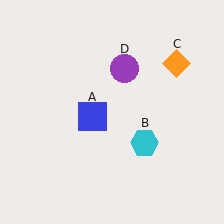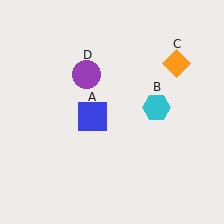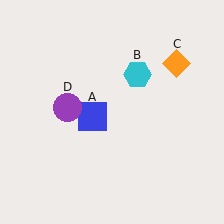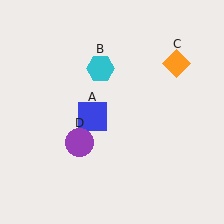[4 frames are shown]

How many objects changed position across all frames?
2 objects changed position: cyan hexagon (object B), purple circle (object D).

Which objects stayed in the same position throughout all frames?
Blue square (object A) and orange diamond (object C) remained stationary.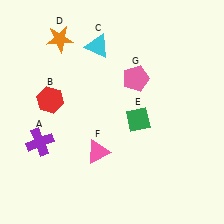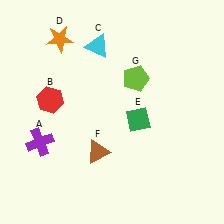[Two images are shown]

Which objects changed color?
F changed from pink to brown. G changed from pink to lime.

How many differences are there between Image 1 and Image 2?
There are 2 differences between the two images.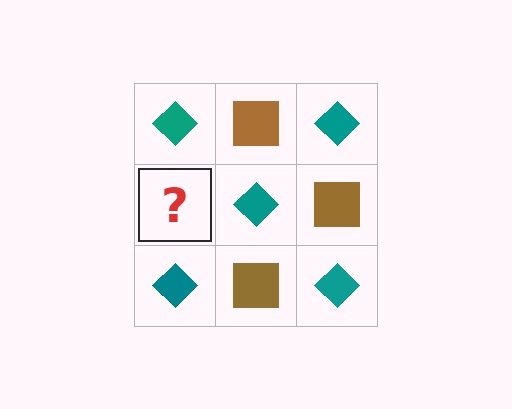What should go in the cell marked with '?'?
The missing cell should contain a brown square.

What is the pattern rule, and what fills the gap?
The rule is that it alternates teal diamond and brown square in a checkerboard pattern. The gap should be filled with a brown square.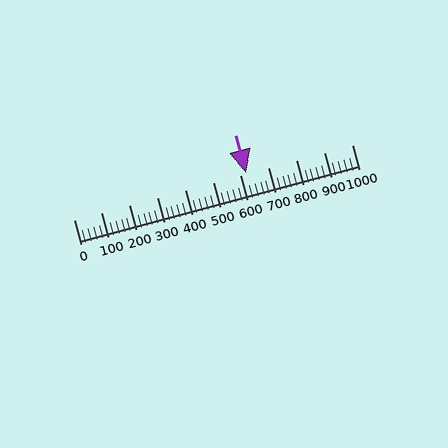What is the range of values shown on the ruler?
The ruler shows values from 0 to 1000.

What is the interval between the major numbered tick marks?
The major tick marks are spaced 100 units apart.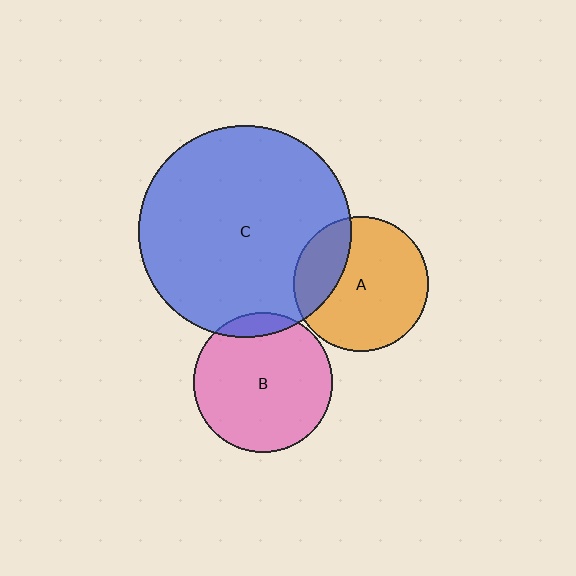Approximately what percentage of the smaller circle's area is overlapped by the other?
Approximately 25%.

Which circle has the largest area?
Circle C (blue).